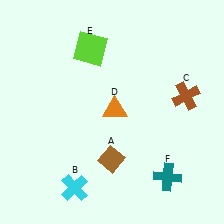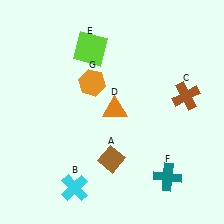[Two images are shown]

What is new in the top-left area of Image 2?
An orange hexagon (G) was added in the top-left area of Image 2.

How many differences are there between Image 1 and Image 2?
There is 1 difference between the two images.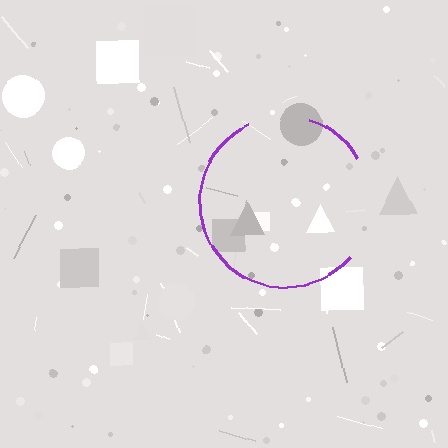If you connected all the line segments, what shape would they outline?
They would outline a circle.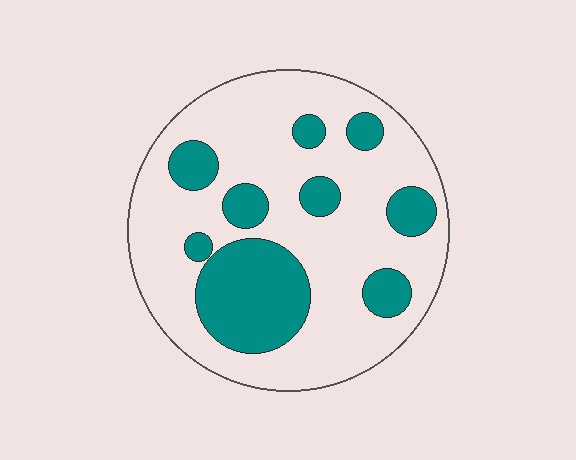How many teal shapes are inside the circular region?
9.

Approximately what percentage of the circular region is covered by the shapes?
Approximately 25%.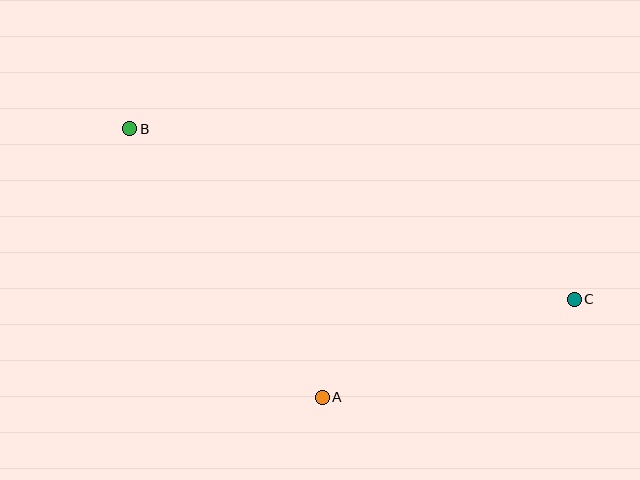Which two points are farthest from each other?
Points B and C are farthest from each other.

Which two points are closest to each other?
Points A and C are closest to each other.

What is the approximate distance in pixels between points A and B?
The distance between A and B is approximately 331 pixels.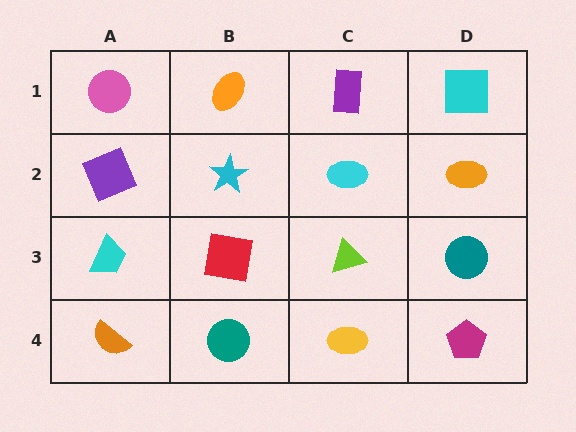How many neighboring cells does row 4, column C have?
3.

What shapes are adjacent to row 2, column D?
A cyan square (row 1, column D), a teal circle (row 3, column D), a cyan ellipse (row 2, column C).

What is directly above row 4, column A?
A cyan trapezoid.